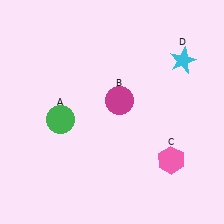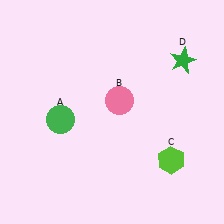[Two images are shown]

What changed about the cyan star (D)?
In Image 1, D is cyan. In Image 2, it changed to green.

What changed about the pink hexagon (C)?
In Image 1, C is pink. In Image 2, it changed to lime.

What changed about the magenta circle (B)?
In Image 1, B is magenta. In Image 2, it changed to pink.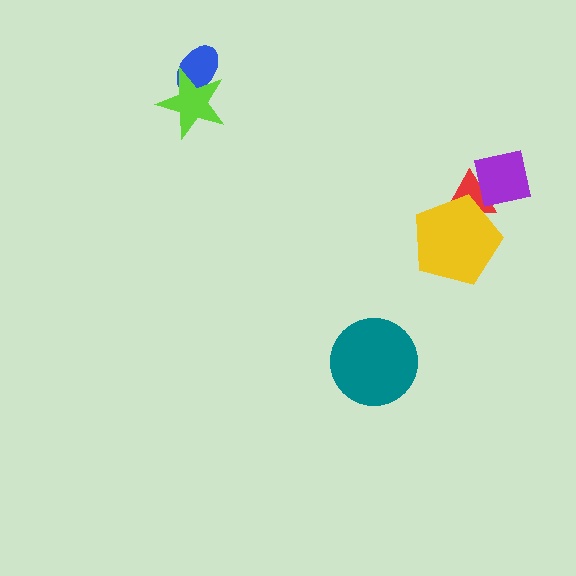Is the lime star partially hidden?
No, no other shape covers it.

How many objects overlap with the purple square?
1 object overlaps with the purple square.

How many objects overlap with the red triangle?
2 objects overlap with the red triangle.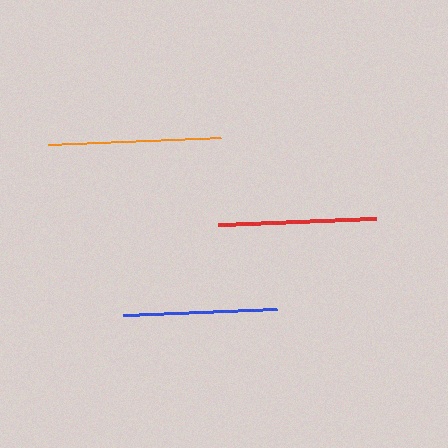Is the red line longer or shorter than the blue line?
The red line is longer than the blue line.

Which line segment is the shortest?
The blue line is the shortest at approximately 154 pixels.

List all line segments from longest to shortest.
From longest to shortest: orange, red, blue.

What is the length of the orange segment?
The orange segment is approximately 174 pixels long.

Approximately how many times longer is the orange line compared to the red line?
The orange line is approximately 1.1 times the length of the red line.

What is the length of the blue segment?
The blue segment is approximately 154 pixels long.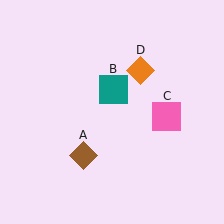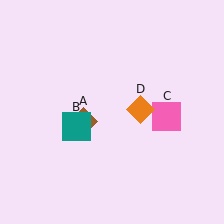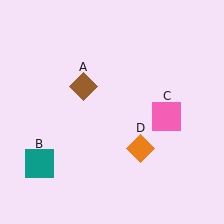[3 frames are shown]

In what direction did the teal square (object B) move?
The teal square (object B) moved down and to the left.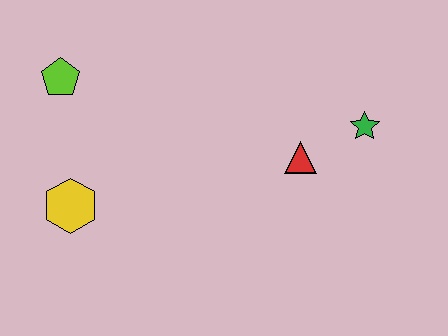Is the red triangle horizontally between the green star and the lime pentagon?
Yes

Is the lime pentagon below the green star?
No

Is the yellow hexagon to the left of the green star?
Yes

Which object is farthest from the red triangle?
The lime pentagon is farthest from the red triangle.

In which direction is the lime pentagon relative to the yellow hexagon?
The lime pentagon is above the yellow hexagon.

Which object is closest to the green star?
The red triangle is closest to the green star.